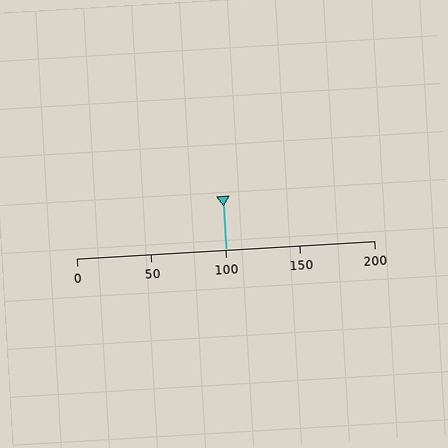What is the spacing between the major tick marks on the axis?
The major ticks are spaced 50 apart.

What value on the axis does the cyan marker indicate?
The marker indicates approximately 100.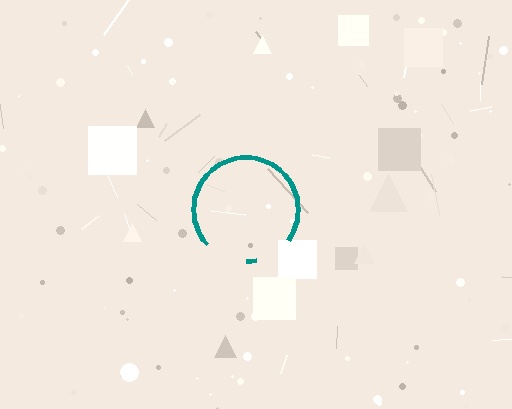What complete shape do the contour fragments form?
The contour fragments form a circle.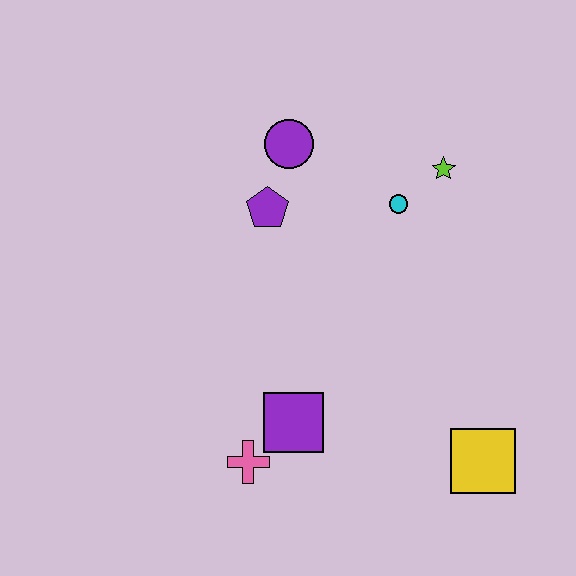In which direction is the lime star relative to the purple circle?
The lime star is to the right of the purple circle.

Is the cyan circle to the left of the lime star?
Yes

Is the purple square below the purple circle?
Yes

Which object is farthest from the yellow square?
The purple circle is farthest from the yellow square.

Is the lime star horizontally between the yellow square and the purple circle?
Yes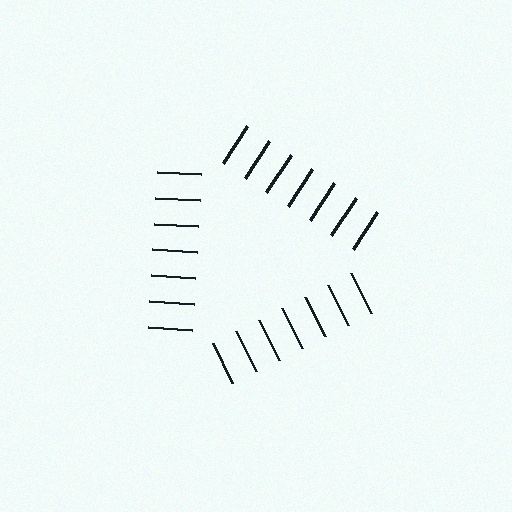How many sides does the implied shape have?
3 sides — the line-ends trace a triangle.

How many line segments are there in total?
21 — 7 along each of the 3 edges.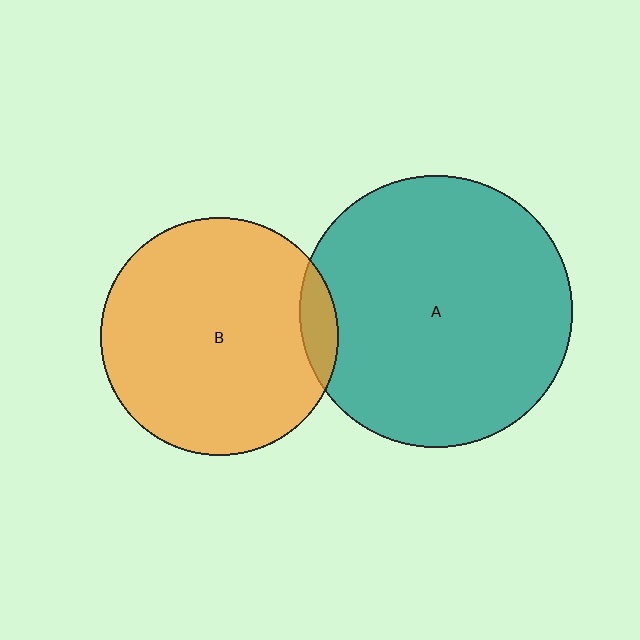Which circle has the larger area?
Circle A (teal).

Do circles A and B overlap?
Yes.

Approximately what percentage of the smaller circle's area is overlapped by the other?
Approximately 10%.